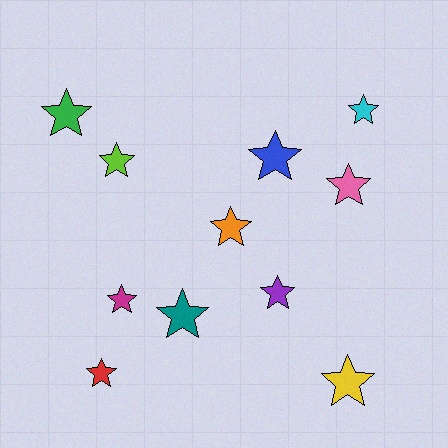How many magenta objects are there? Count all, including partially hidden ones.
There is 1 magenta object.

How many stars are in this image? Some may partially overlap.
There are 11 stars.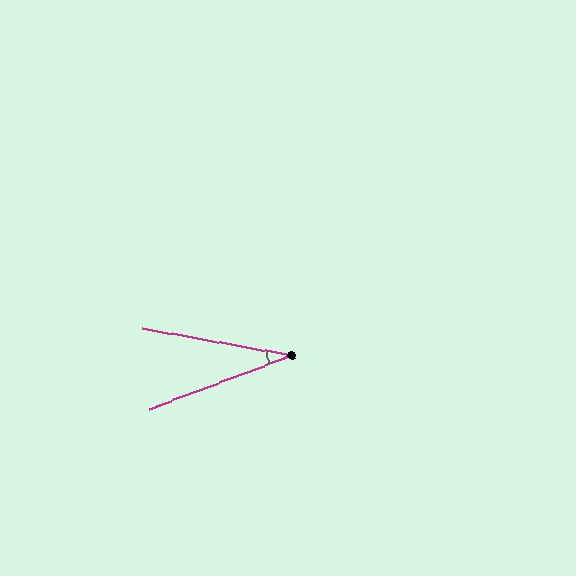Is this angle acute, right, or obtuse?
It is acute.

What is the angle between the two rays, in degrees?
Approximately 31 degrees.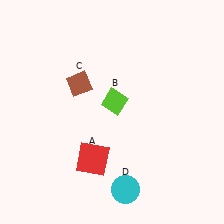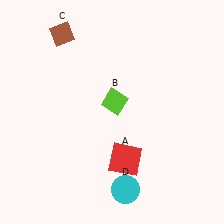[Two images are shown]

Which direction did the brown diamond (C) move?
The brown diamond (C) moved up.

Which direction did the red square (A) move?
The red square (A) moved right.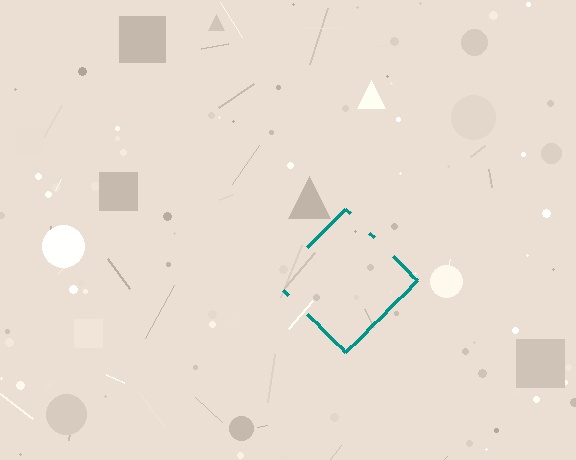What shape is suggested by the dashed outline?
The dashed outline suggests a diamond.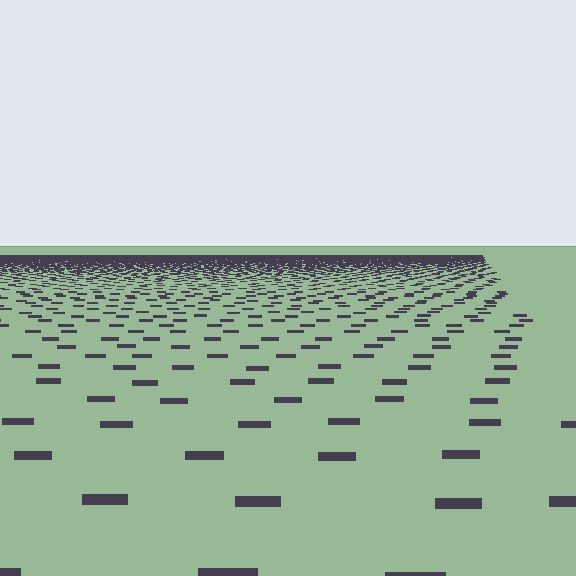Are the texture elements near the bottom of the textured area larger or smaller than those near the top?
Larger. Near the bottom, elements are closer to the viewer and appear at a bigger on-screen size.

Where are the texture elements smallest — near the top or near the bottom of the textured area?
Near the top.